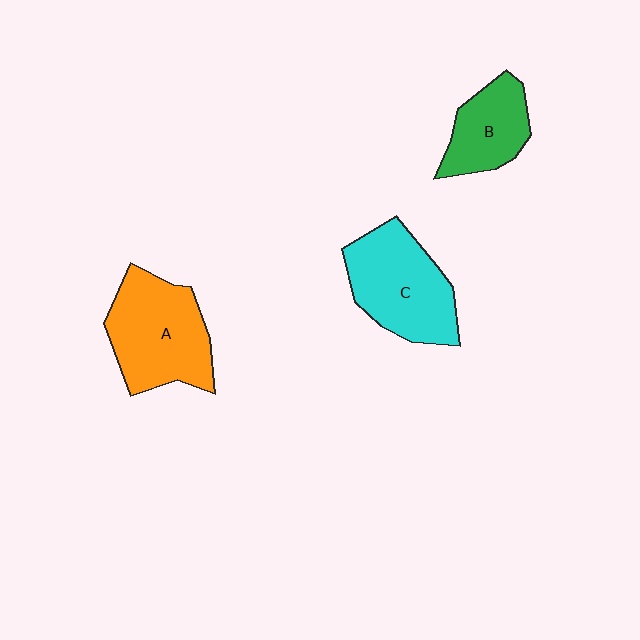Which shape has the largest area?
Shape A (orange).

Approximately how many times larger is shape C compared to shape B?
Approximately 1.6 times.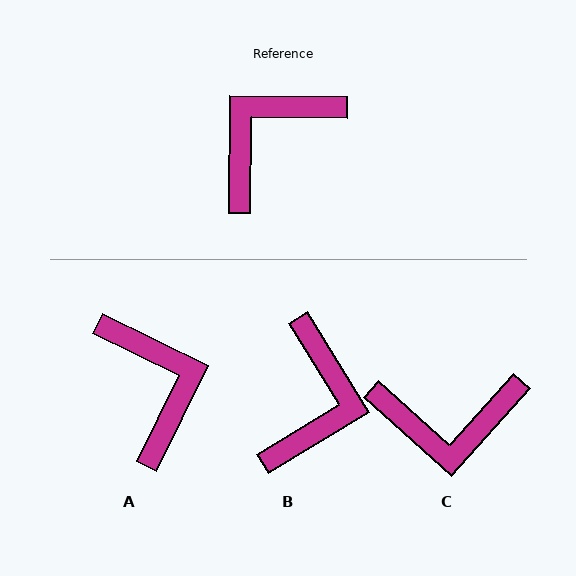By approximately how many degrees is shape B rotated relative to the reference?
Approximately 148 degrees clockwise.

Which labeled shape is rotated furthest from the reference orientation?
B, about 148 degrees away.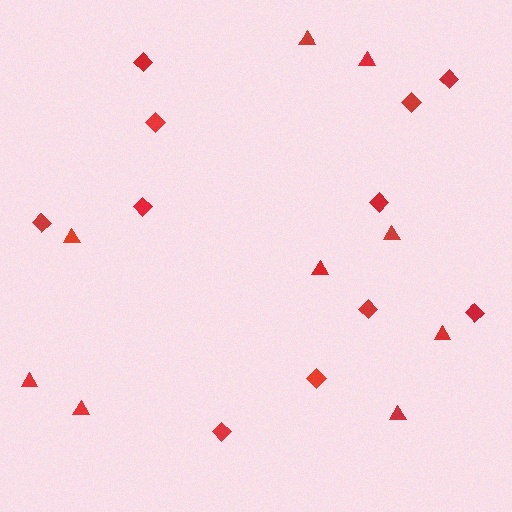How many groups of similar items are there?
There are 2 groups: one group of triangles (9) and one group of diamonds (11).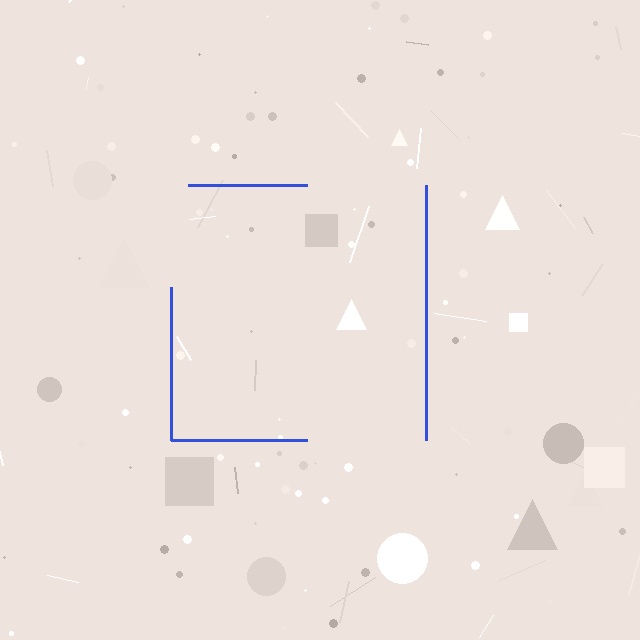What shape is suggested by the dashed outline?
The dashed outline suggests a square.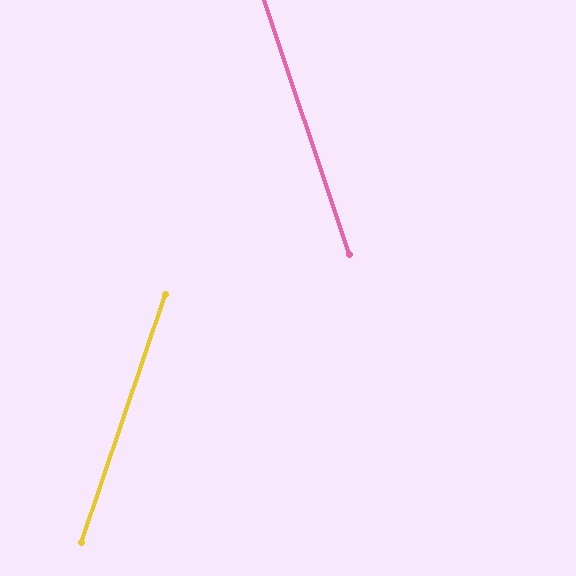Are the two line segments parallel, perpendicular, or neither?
Neither parallel nor perpendicular — they differ by about 37°.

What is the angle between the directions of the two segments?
Approximately 37 degrees.